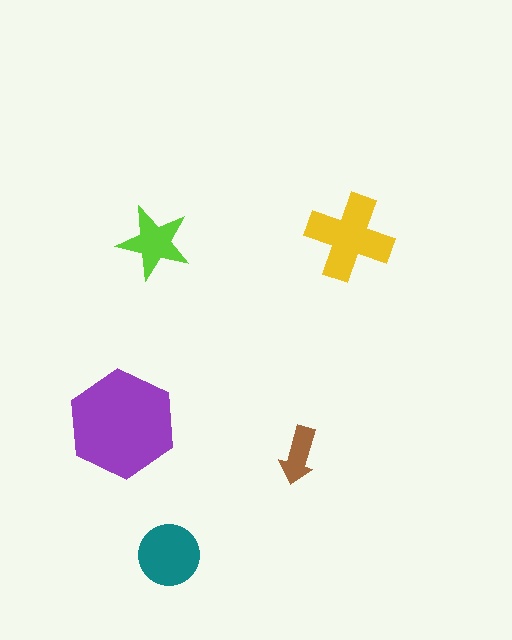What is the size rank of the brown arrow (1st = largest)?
5th.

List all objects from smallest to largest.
The brown arrow, the lime star, the teal circle, the yellow cross, the purple hexagon.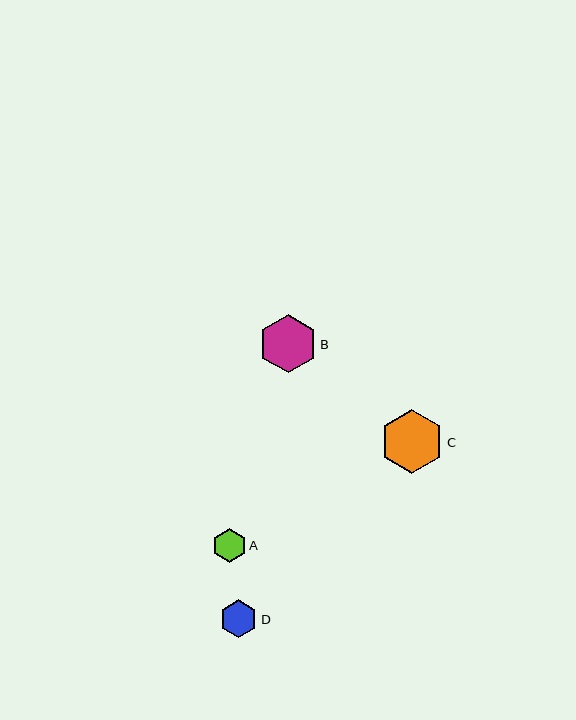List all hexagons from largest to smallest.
From largest to smallest: C, B, D, A.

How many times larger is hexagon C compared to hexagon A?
Hexagon C is approximately 1.9 times the size of hexagon A.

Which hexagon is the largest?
Hexagon C is the largest with a size of approximately 64 pixels.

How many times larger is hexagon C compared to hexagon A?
Hexagon C is approximately 1.9 times the size of hexagon A.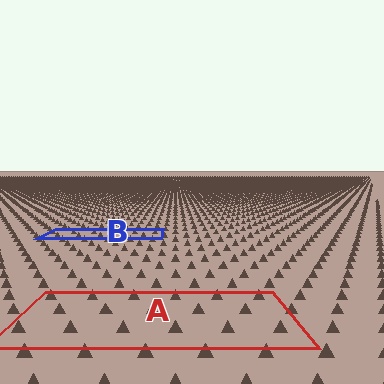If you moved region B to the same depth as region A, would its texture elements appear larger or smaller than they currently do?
They would appear larger. At a closer depth, the same texture elements are projected at a bigger on-screen size.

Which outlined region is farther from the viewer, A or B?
Region B is farther from the viewer — the texture elements inside it appear smaller and more densely packed.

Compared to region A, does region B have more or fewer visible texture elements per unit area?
Region B has more texture elements per unit area — they are packed more densely because it is farther away.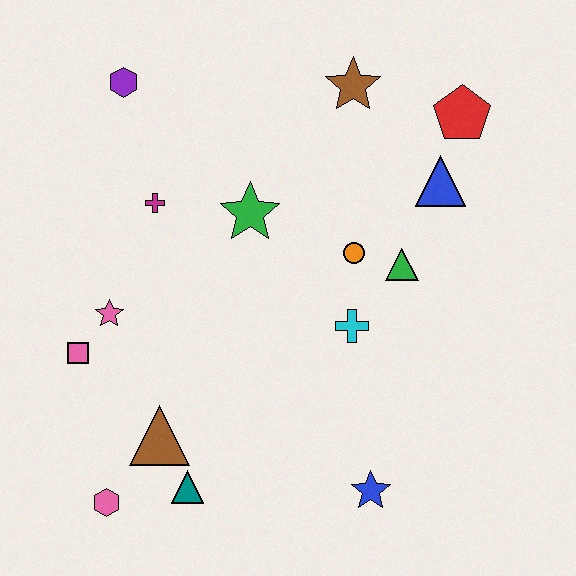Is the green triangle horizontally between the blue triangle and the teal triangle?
Yes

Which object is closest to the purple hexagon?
The magenta cross is closest to the purple hexagon.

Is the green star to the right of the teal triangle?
Yes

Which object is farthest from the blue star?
The purple hexagon is farthest from the blue star.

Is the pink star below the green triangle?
Yes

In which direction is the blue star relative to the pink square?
The blue star is to the right of the pink square.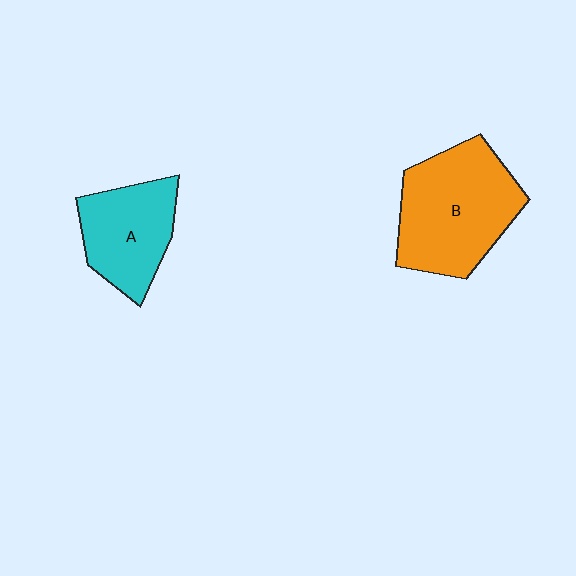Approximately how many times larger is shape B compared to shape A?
Approximately 1.5 times.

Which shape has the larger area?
Shape B (orange).